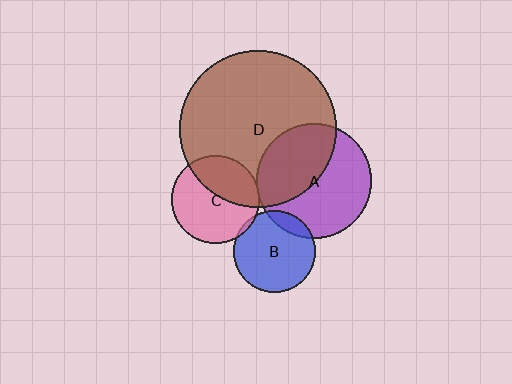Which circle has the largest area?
Circle D (brown).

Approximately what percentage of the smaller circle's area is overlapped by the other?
Approximately 45%.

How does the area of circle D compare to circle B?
Approximately 3.7 times.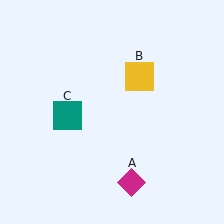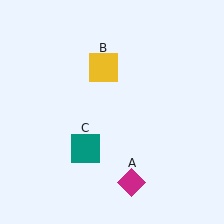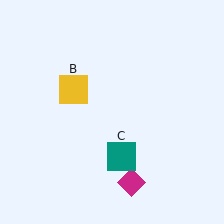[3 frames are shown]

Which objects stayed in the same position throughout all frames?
Magenta diamond (object A) remained stationary.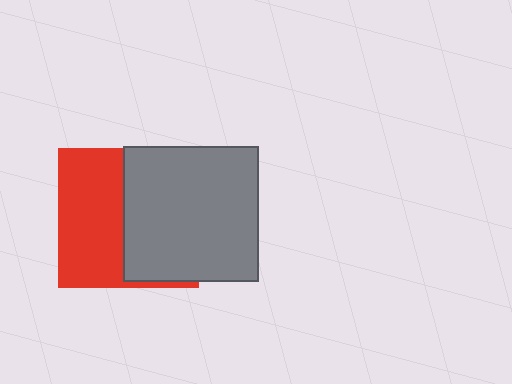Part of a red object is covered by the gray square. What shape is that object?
It is a square.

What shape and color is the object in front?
The object in front is a gray square.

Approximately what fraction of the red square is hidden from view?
Roughly 51% of the red square is hidden behind the gray square.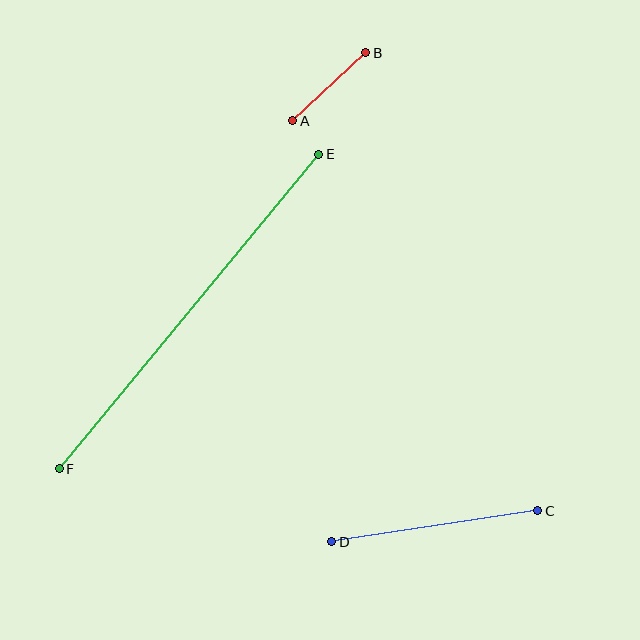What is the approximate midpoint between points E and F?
The midpoint is at approximately (189, 312) pixels.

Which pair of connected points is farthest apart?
Points E and F are farthest apart.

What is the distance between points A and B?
The distance is approximately 100 pixels.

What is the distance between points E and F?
The distance is approximately 408 pixels.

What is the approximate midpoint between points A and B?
The midpoint is at approximately (329, 87) pixels.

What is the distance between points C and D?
The distance is approximately 209 pixels.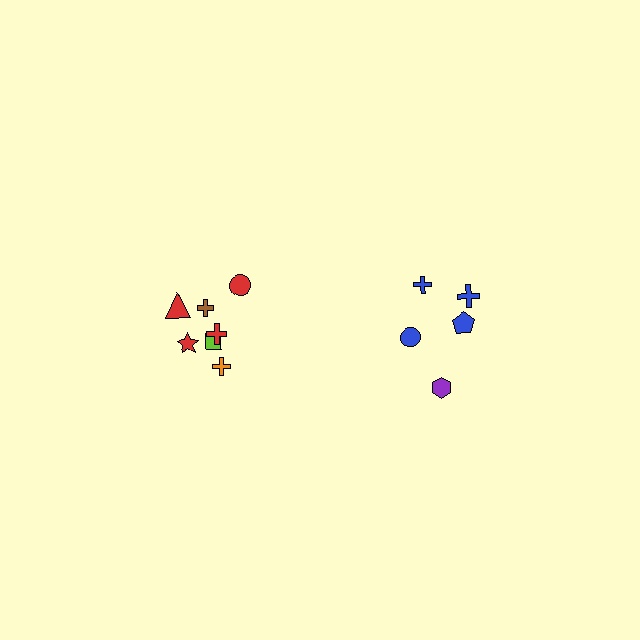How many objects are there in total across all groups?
There are 12 objects.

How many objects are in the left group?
There are 7 objects.